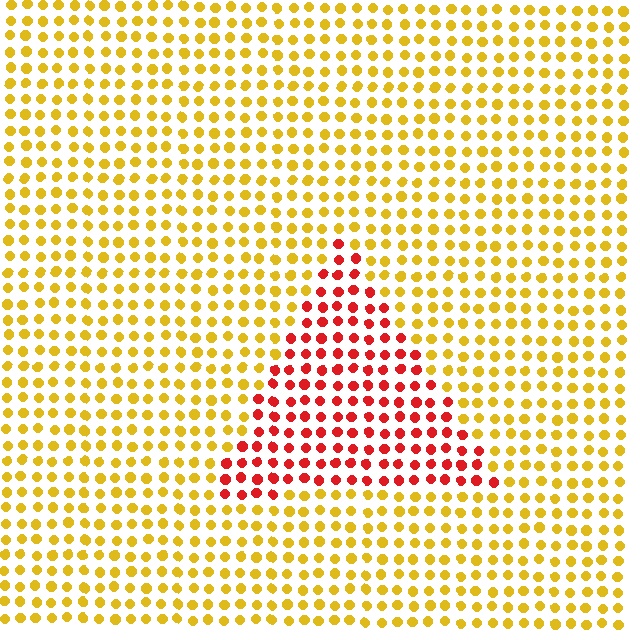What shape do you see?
I see a triangle.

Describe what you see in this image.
The image is filled with small yellow elements in a uniform arrangement. A triangle-shaped region is visible where the elements are tinted to a slightly different hue, forming a subtle color boundary.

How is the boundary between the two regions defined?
The boundary is defined purely by a slight shift in hue (about 52 degrees). Spacing, size, and orientation are identical on both sides.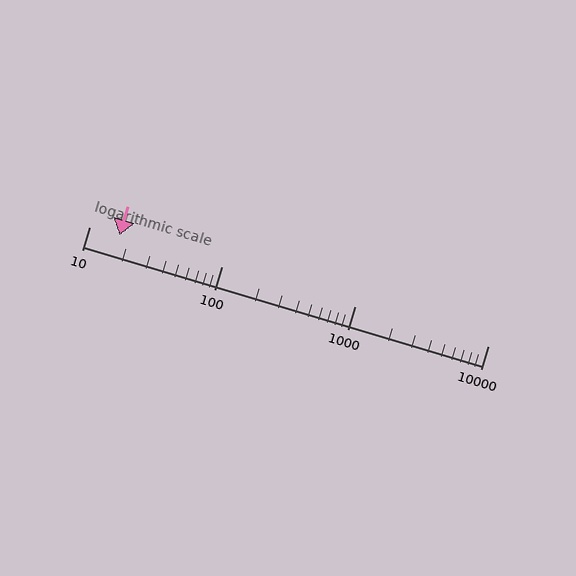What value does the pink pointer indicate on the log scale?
The pointer indicates approximately 17.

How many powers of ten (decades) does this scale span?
The scale spans 3 decades, from 10 to 10000.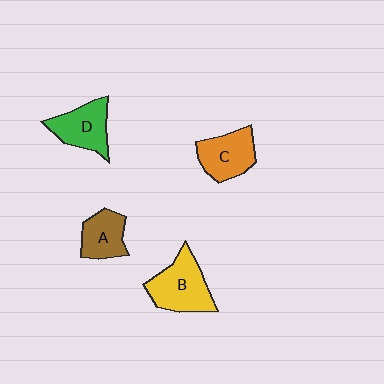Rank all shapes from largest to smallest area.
From largest to smallest: B (yellow), C (orange), D (green), A (brown).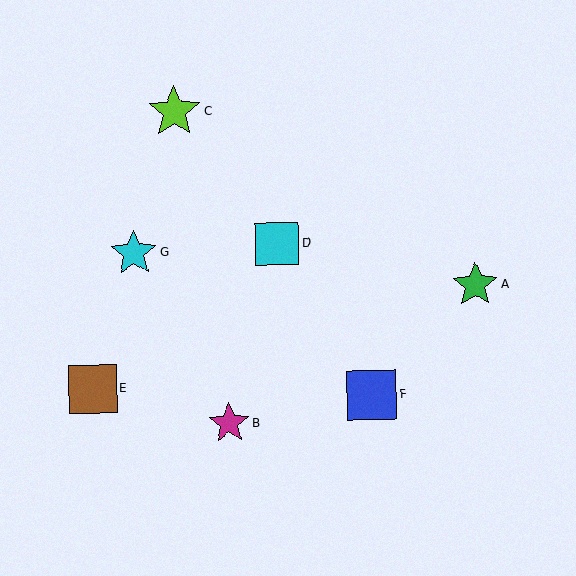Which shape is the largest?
The lime star (labeled C) is the largest.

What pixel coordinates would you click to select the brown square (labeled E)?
Click at (92, 389) to select the brown square E.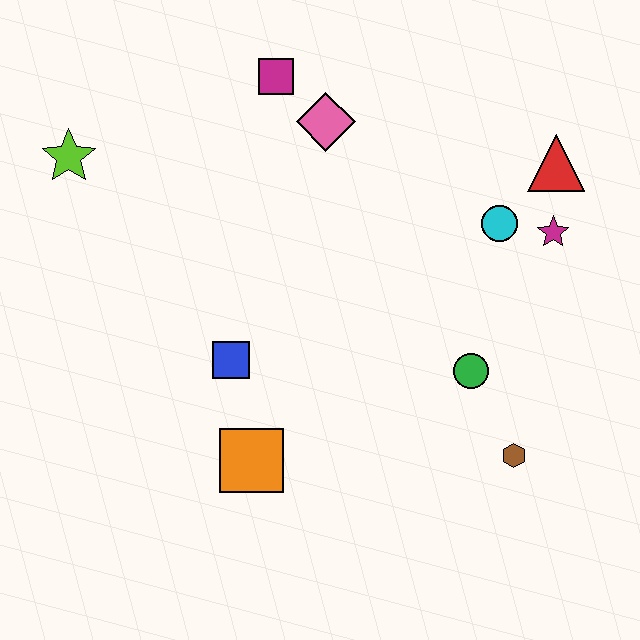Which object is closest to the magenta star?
The cyan circle is closest to the magenta star.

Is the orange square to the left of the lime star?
No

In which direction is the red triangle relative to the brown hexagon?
The red triangle is above the brown hexagon.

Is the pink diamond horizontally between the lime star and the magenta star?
Yes